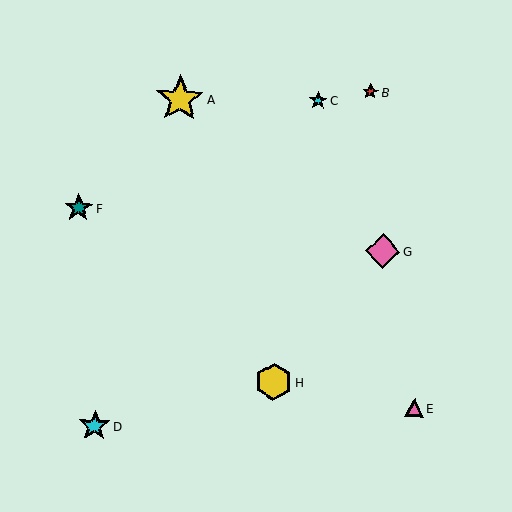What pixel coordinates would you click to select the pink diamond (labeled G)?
Click at (383, 251) to select the pink diamond G.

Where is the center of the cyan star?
The center of the cyan star is at (94, 426).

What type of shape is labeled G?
Shape G is a pink diamond.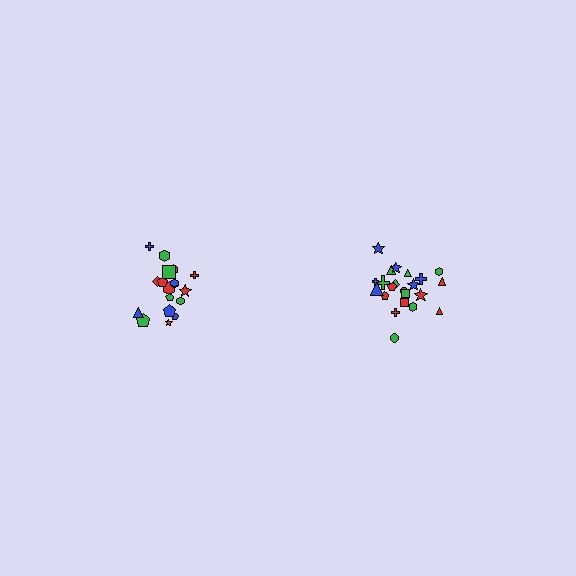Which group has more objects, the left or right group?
The right group.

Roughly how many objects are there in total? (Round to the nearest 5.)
Roughly 40 objects in total.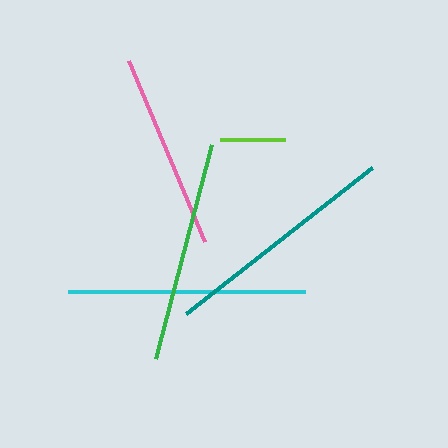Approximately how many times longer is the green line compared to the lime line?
The green line is approximately 3.4 times the length of the lime line.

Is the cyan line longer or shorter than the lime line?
The cyan line is longer than the lime line.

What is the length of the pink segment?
The pink segment is approximately 196 pixels long.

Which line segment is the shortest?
The lime line is the shortest at approximately 65 pixels.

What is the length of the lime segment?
The lime segment is approximately 65 pixels long.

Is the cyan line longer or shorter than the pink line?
The cyan line is longer than the pink line.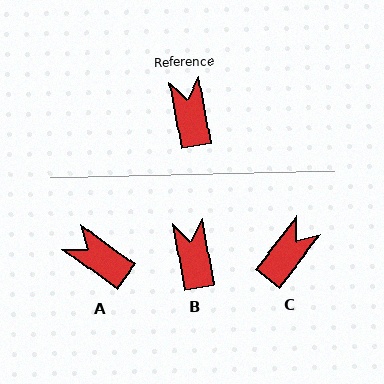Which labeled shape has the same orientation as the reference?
B.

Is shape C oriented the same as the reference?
No, it is off by about 48 degrees.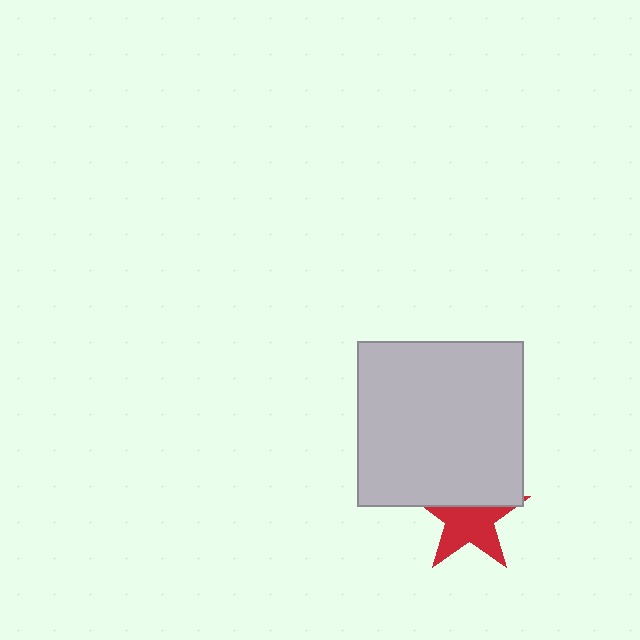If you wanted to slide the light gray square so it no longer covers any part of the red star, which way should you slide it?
Slide it up — that is the most direct way to separate the two shapes.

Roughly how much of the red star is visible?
About half of it is visible (roughly 60%).